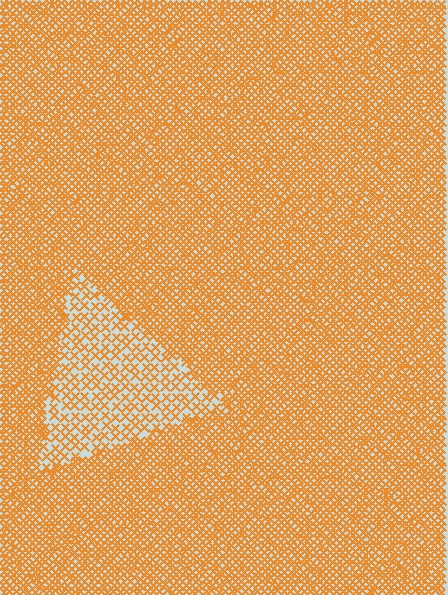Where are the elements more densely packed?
The elements are more densely packed outside the triangle boundary.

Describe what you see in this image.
The image contains small orange elements arranged at two different densities. A triangle-shaped region is visible where the elements are less densely packed than the surrounding area.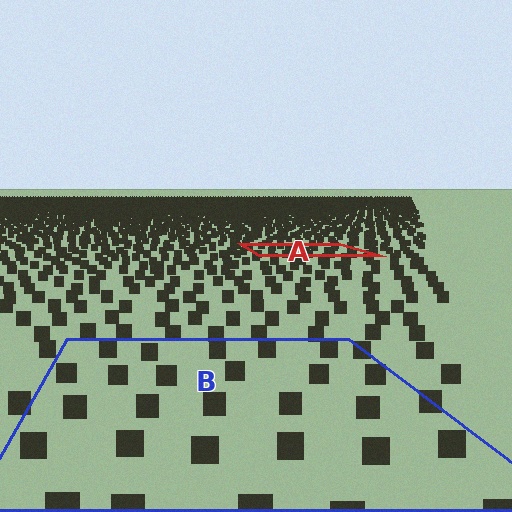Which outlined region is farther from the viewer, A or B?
Region A is farther from the viewer — the texture elements inside it appear smaller and more densely packed.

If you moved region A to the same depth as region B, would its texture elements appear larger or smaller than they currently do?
They would appear larger. At a closer depth, the same texture elements are projected at a bigger on-screen size.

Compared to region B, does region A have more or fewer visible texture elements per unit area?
Region A has more texture elements per unit area — they are packed more densely because it is farther away.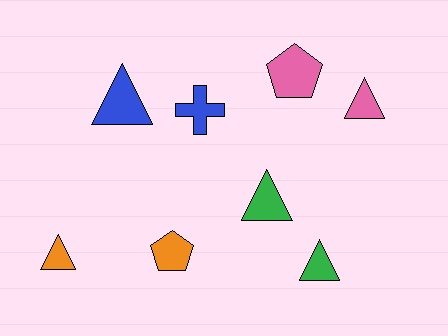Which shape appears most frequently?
Triangle, with 5 objects.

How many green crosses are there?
There are no green crosses.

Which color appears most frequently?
Pink, with 2 objects.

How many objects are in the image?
There are 8 objects.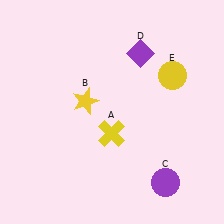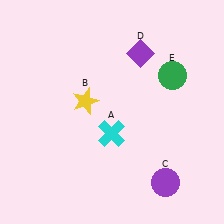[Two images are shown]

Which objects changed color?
A changed from yellow to cyan. E changed from yellow to green.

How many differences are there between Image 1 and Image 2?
There are 2 differences between the two images.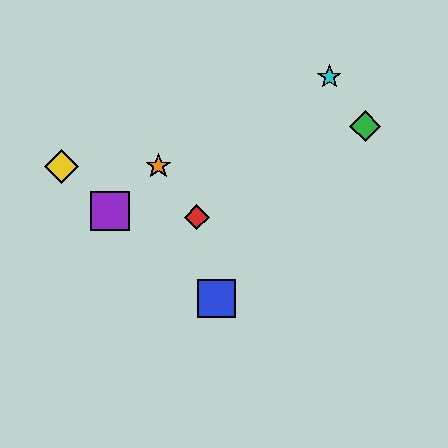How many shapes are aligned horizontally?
2 shapes (the yellow diamond, the orange star) are aligned horizontally.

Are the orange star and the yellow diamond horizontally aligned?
Yes, both are at y≈166.